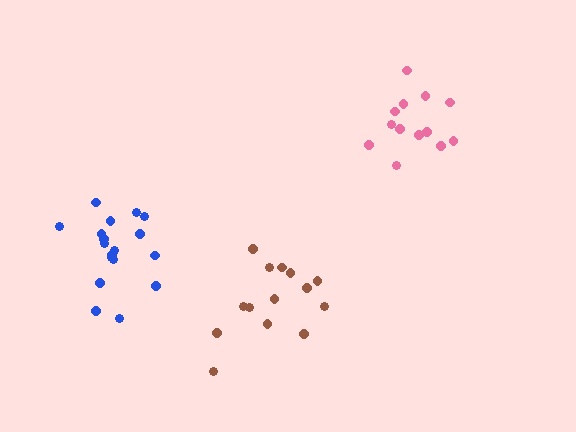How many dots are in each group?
Group 1: 13 dots, Group 2: 14 dots, Group 3: 18 dots (45 total).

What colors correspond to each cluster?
The clusters are colored: pink, brown, blue.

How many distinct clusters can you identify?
There are 3 distinct clusters.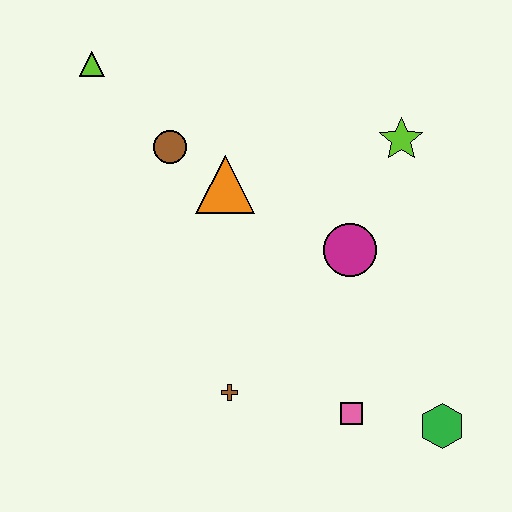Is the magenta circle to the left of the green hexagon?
Yes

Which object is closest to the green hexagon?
The pink square is closest to the green hexagon.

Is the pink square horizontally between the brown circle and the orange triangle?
No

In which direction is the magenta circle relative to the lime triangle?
The magenta circle is to the right of the lime triangle.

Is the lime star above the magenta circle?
Yes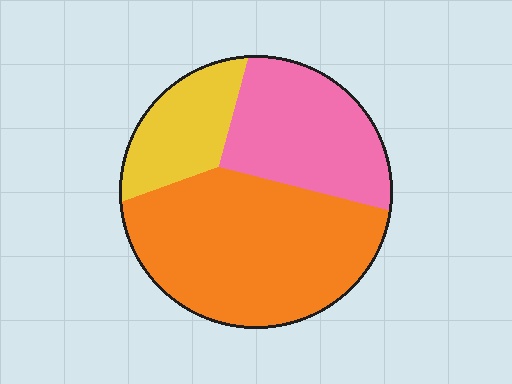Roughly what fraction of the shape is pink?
Pink covers about 30% of the shape.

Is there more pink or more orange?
Orange.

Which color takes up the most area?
Orange, at roughly 50%.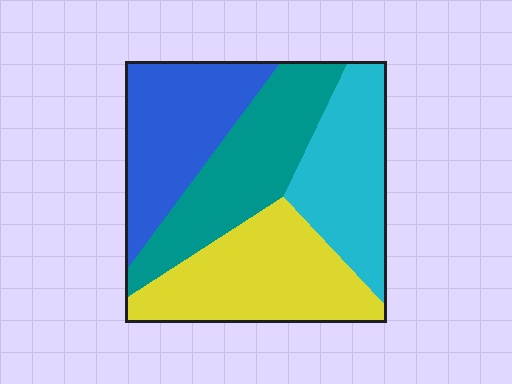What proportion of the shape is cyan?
Cyan takes up less than a quarter of the shape.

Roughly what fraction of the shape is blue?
Blue covers around 25% of the shape.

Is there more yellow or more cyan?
Yellow.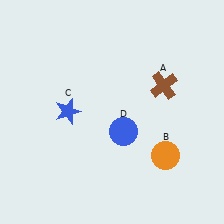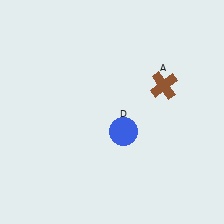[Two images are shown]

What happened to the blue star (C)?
The blue star (C) was removed in Image 2. It was in the top-left area of Image 1.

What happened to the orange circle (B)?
The orange circle (B) was removed in Image 2. It was in the bottom-right area of Image 1.